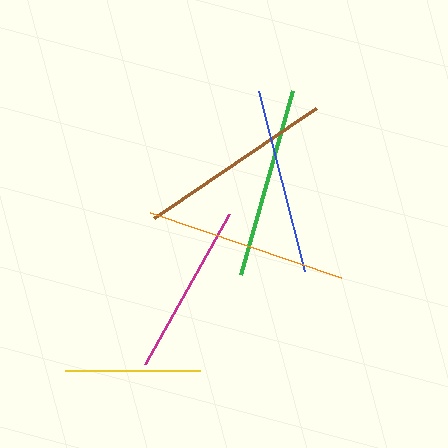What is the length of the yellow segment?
The yellow segment is approximately 135 pixels long.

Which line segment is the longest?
The orange line is the longest at approximately 202 pixels.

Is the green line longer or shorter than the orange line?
The orange line is longer than the green line.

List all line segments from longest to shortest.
From longest to shortest: orange, brown, green, blue, magenta, yellow.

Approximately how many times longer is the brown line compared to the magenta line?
The brown line is approximately 1.1 times the length of the magenta line.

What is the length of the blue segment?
The blue segment is approximately 186 pixels long.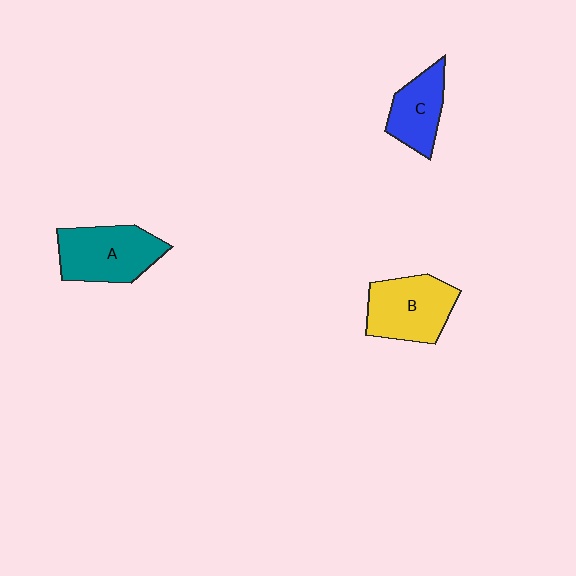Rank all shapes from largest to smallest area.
From largest to smallest: A (teal), B (yellow), C (blue).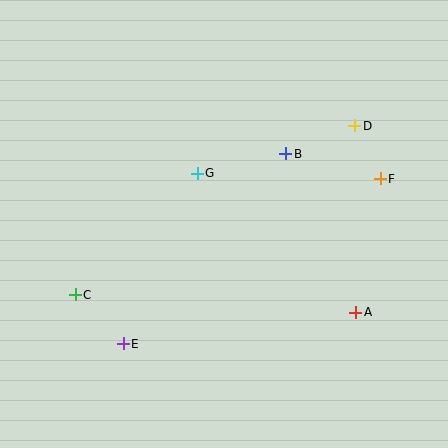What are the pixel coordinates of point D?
Point D is at (355, 126).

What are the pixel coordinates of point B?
Point B is at (286, 154).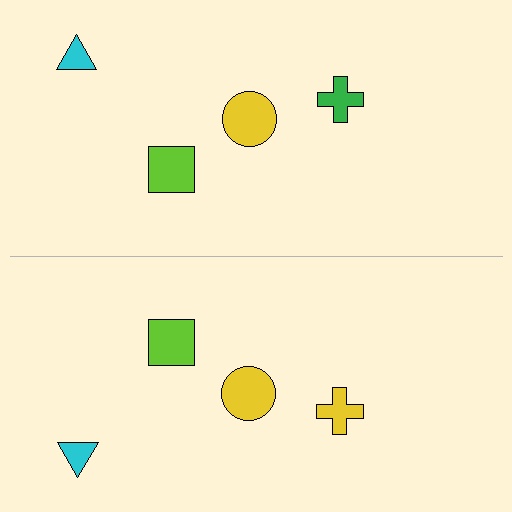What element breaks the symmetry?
The yellow cross on the bottom side breaks the symmetry — its mirror counterpart is green.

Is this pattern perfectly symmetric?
No, the pattern is not perfectly symmetric. The yellow cross on the bottom side breaks the symmetry — its mirror counterpart is green.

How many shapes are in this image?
There are 8 shapes in this image.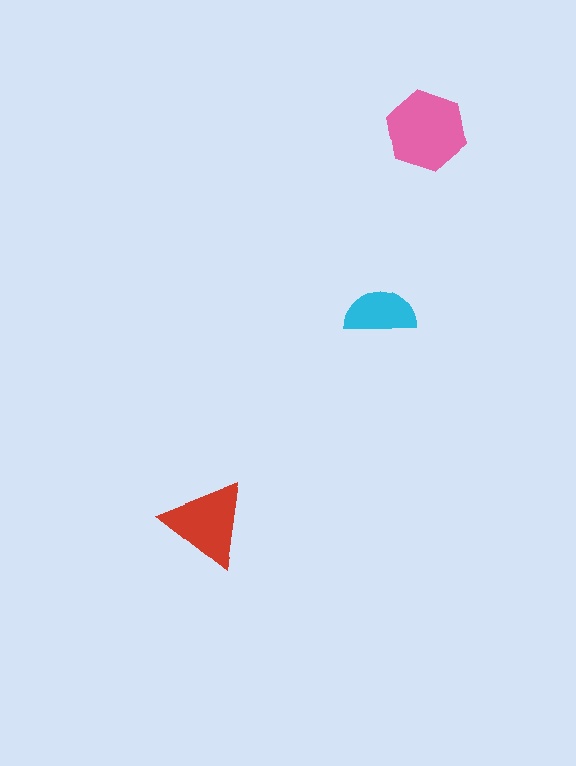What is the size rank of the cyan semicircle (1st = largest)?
3rd.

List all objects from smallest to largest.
The cyan semicircle, the red triangle, the pink hexagon.